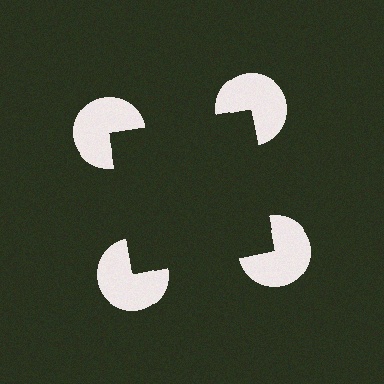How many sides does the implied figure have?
4 sides.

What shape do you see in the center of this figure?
An illusory square — its edges are inferred from the aligned wedge cuts in the pac-man discs, not physically drawn.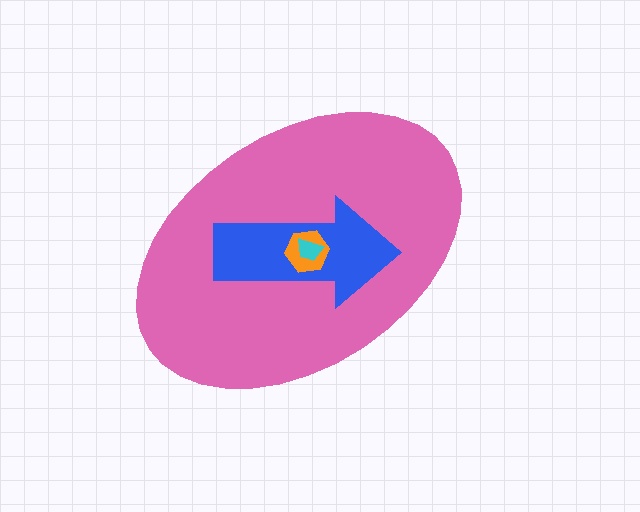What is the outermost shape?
The pink ellipse.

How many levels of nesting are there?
4.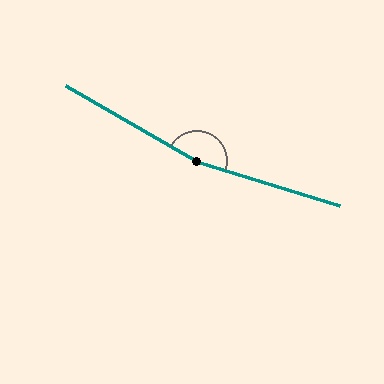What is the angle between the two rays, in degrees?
Approximately 168 degrees.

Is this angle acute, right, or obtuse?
It is obtuse.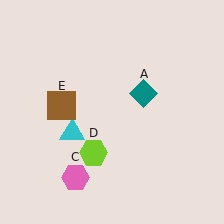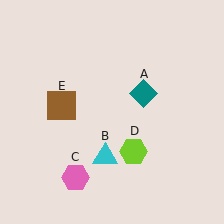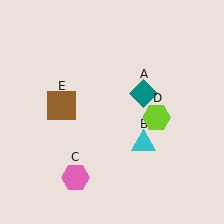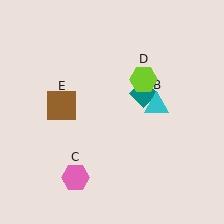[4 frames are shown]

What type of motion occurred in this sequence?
The cyan triangle (object B), lime hexagon (object D) rotated counterclockwise around the center of the scene.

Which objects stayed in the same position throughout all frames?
Teal diamond (object A) and pink hexagon (object C) and brown square (object E) remained stationary.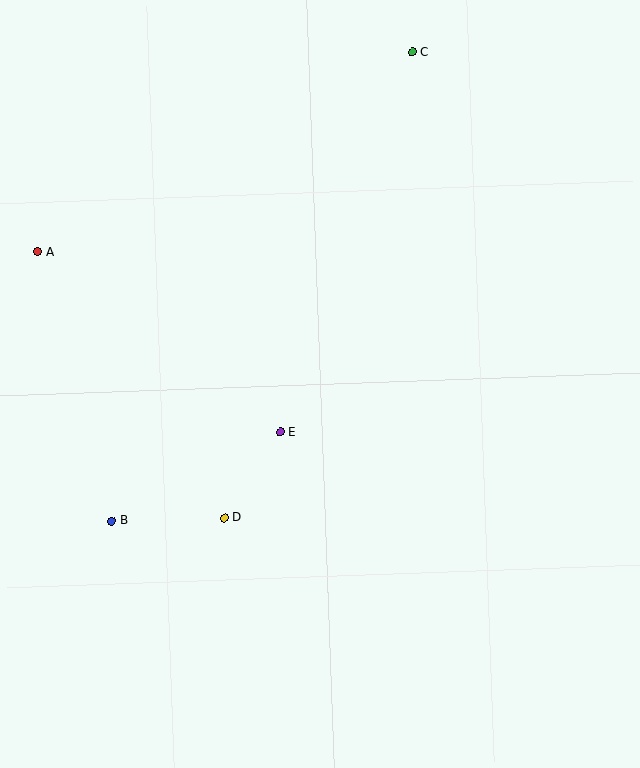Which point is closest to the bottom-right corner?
Point D is closest to the bottom-right corner.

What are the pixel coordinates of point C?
Point C is at (413, 52).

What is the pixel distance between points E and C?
The distance between E and C is 403 pixels.